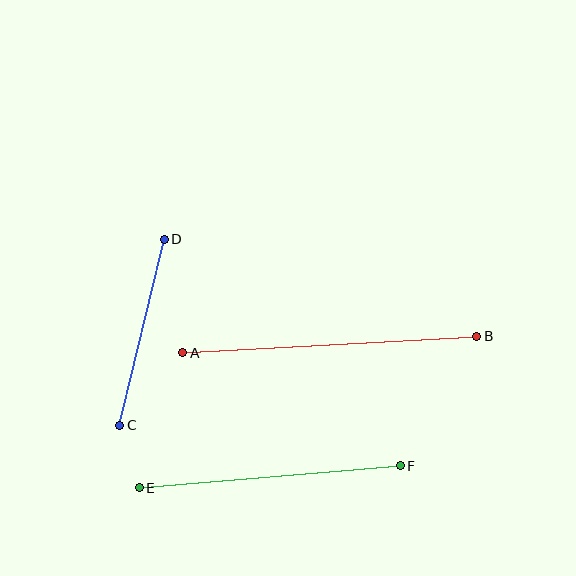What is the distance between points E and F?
The distance is approximately 262 pixels.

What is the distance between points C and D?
The distance is approximately 191 pixels.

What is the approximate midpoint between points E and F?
The midpoint is at approximately (270, 477) pixels.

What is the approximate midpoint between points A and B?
The midpoint is at approximately (330, 344) pixels.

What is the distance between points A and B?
The distance is approximately 295 pixels.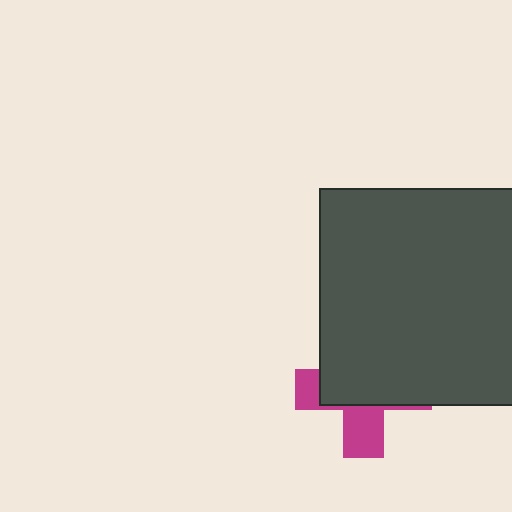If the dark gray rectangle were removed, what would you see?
You would see the complete magenta cross.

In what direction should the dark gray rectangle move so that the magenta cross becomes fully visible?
The dark gray rectangle should move up. That is the shortest direction to clear the overlap and leave the magenta cross fully visible.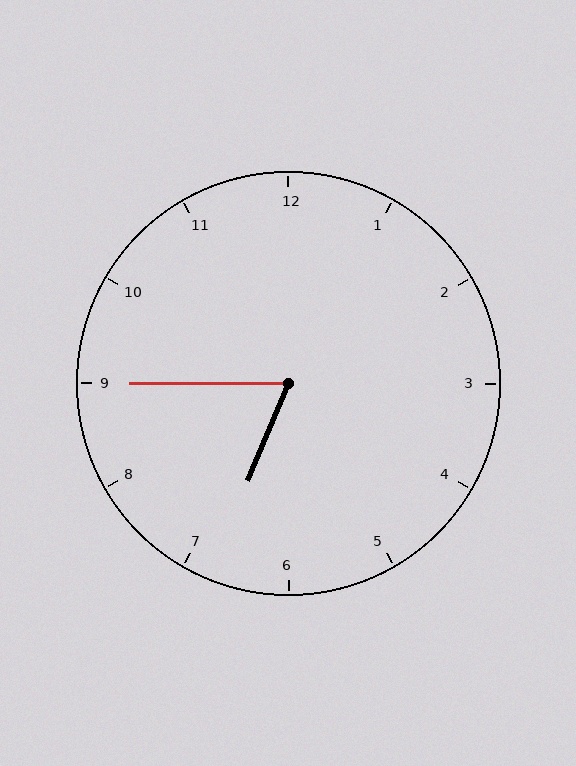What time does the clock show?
6:45.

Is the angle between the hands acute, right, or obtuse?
It is acute.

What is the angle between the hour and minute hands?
Approximately 68 degrees.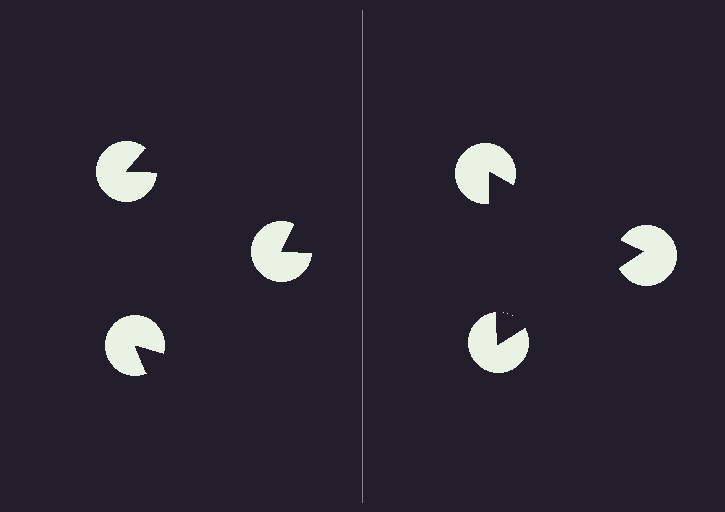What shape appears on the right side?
An illusory triangle.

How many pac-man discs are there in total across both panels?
6 — 3 on each side.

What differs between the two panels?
The pac-man discs are positioned identically on both sides; only the wedge orientations differ. On the right they align to a triangle; on the left they are misaligned.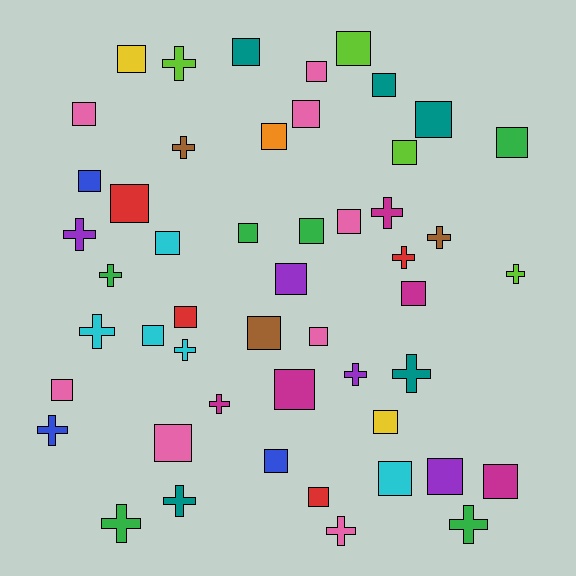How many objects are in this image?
There are 50 objects.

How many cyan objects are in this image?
There are 5 cyan objects.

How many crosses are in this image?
There are 18 crosses.